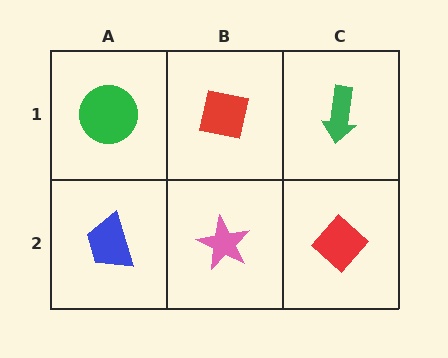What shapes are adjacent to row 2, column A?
A green circle (row 1, column A), a pink star (row 2, column B).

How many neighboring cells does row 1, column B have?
3.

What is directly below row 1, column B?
A pink star.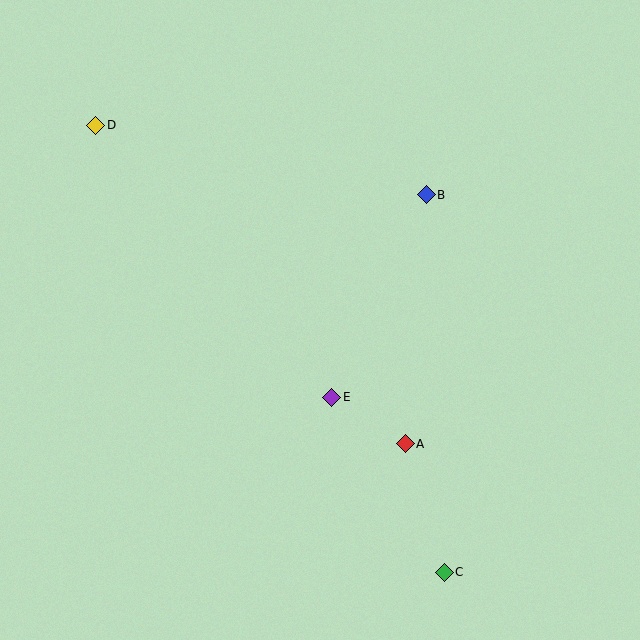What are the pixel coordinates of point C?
Point C is at (444, 572).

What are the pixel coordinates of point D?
Point D is at (96, 125).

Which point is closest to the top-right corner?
Point B is closest to the top-right corner.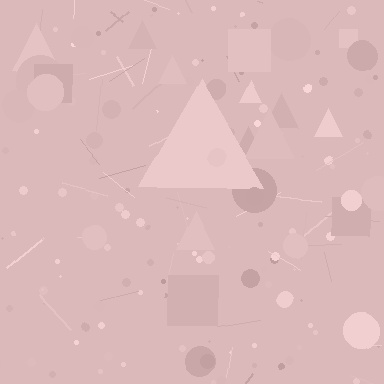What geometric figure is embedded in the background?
A triangle is embedded in the background.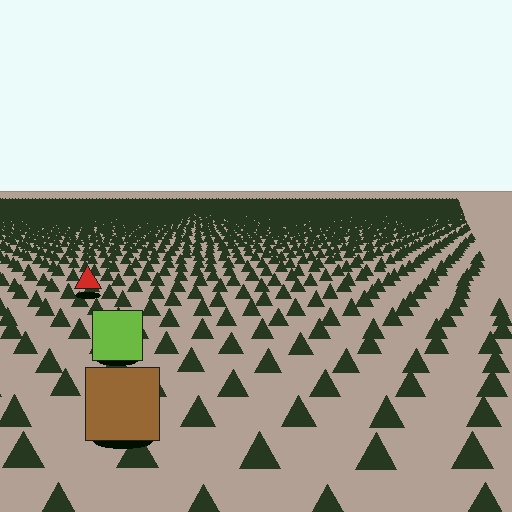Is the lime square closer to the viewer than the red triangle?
Yes. The lime square is closer — you can tell from the texture gradient: the ground texture is coarser near it.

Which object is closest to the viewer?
The brown square is closest. The texture marks near it are larger and more spread out.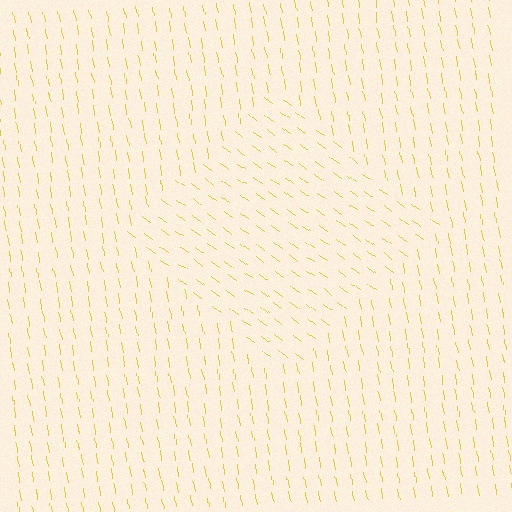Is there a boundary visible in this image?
Yes, there is a texture boundary formed by a change in line orientation.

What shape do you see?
I see a diamond.